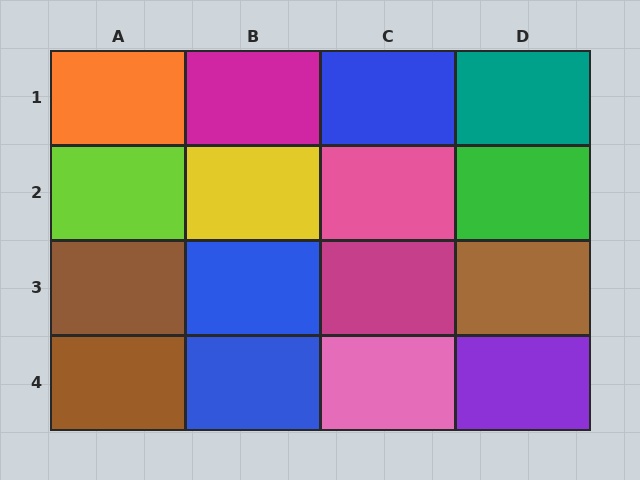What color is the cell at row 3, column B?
Blue.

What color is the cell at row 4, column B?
Blue.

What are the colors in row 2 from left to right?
Lime, yellow, pink, green.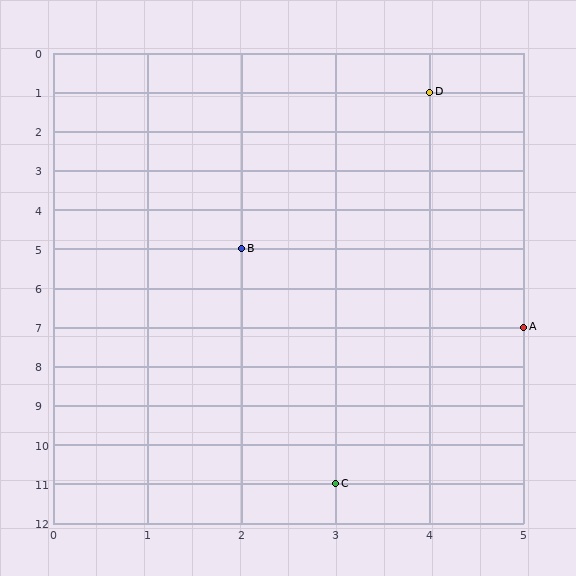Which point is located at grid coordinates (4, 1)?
Point D is at (4, 1).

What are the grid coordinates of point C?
Point C is at grid coordinates (3, 11).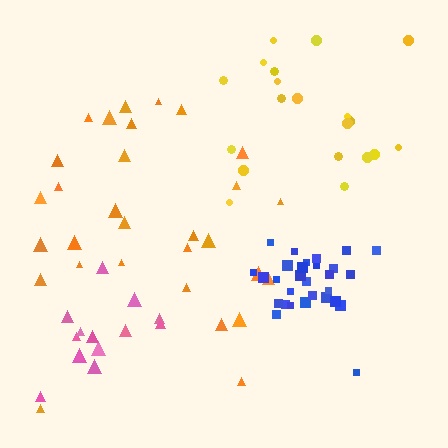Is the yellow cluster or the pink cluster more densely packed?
Pink.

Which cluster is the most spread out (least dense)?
Orange.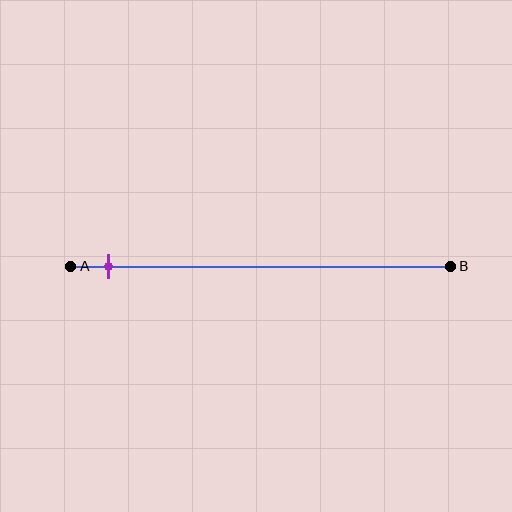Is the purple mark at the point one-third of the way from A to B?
No, the mark is at about 10% from A, not at the 33% one-third point.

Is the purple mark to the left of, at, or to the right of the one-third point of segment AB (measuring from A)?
The purple mark is to the left of the one-third point of segment AB.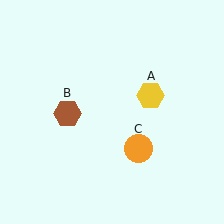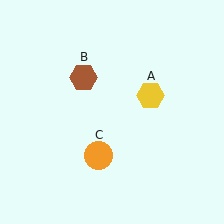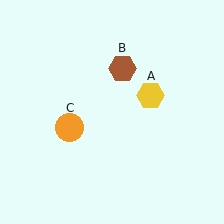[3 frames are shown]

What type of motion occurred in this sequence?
The brown hexagon (object B), orange circle (object C) rotated clockwise around the center of the scene.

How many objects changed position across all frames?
2 objects changed position: brown hexagon (object B), orange circle (object C).